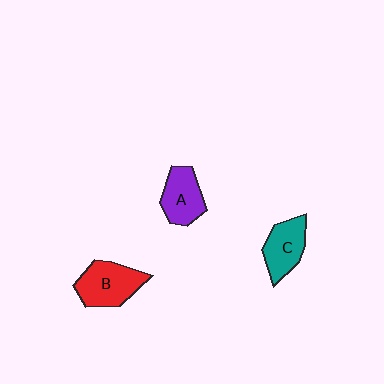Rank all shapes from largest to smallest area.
From largest to smallest: B (red), A (purple), C (teal).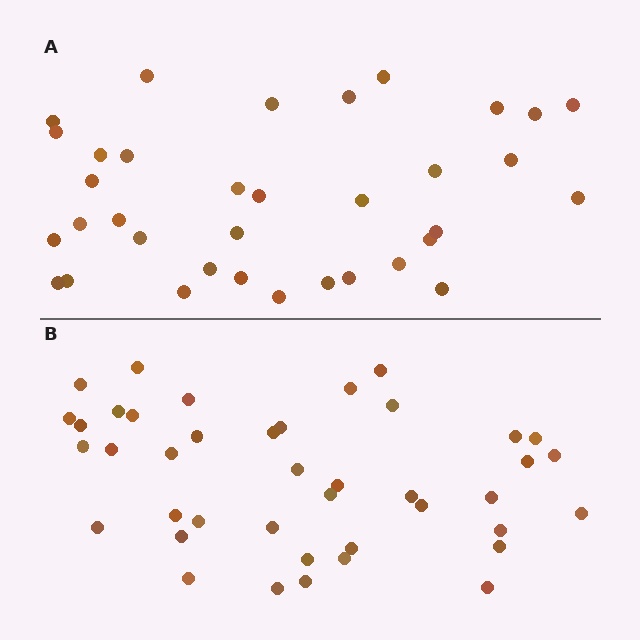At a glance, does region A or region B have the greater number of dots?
Region B (the bottom region) has more dots.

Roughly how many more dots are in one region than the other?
Region B has about 6 more dots than region A.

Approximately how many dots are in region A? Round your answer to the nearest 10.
About 40 dots. (The exact count is 35, which rounds to 40.)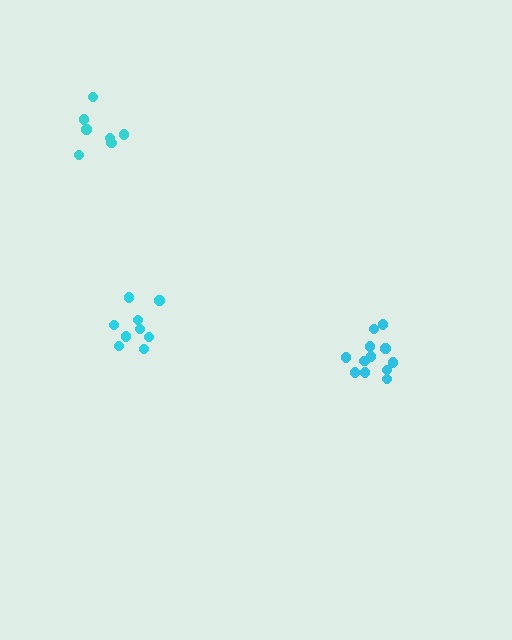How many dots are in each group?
Group 1: 7 dots, Group 2: 12 dots, Group 3: 9 dots (28 total).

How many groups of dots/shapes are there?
There are 3 groups.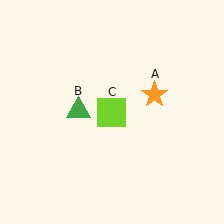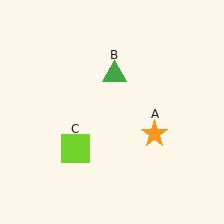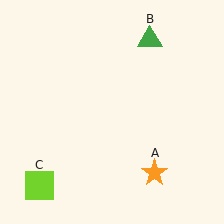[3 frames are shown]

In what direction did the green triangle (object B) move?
The green triangle (object B) moved up and to the right.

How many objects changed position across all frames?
3 objects changed position: orange star (object A), green triangle (object B), lime square (object C).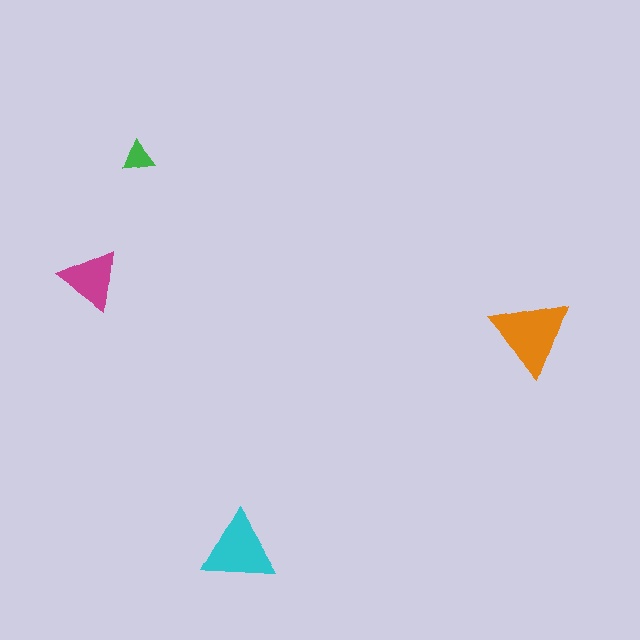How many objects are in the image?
There are 4 objects in the image.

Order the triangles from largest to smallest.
the orange one, the cyan one, the magenta one, the green one.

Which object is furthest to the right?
The orange triangle is rightmost.